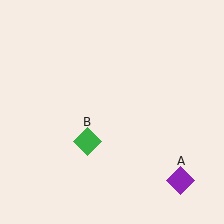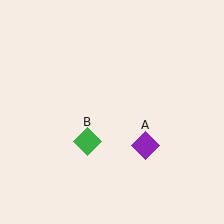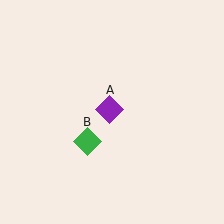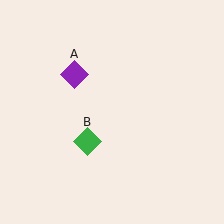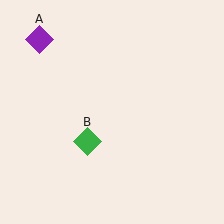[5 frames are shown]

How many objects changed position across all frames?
1 object changed position: purple diamond (object A).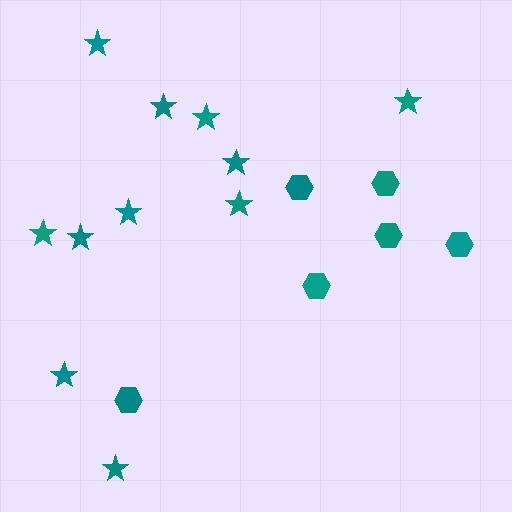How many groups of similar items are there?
There are 2 groups: one group of stars (11) and one group of hexagons (6).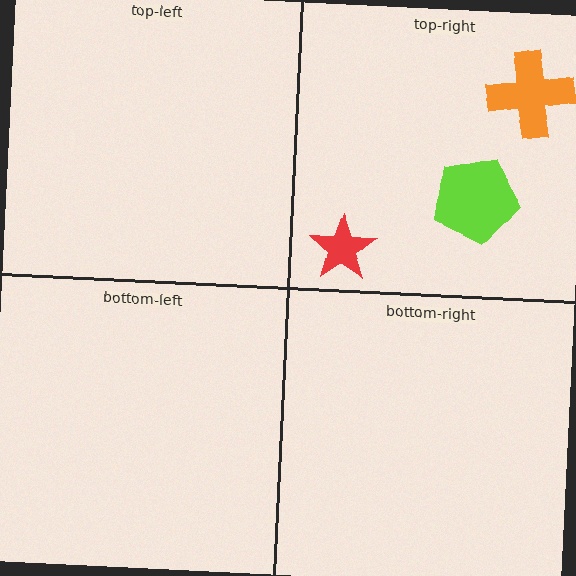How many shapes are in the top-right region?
3.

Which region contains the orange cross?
The top-right region.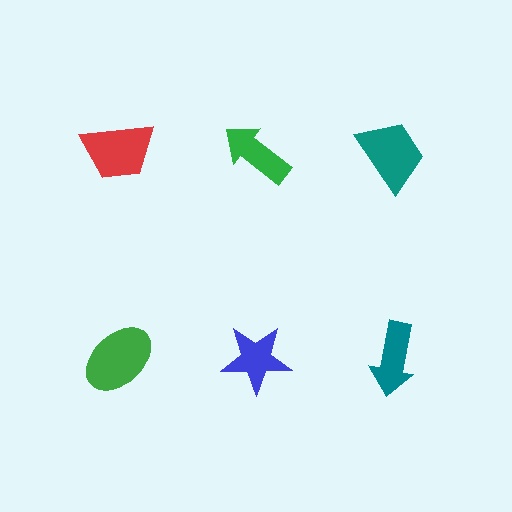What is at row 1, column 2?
A green arrow.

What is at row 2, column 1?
A green ellipse.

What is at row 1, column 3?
A teal trapezoid.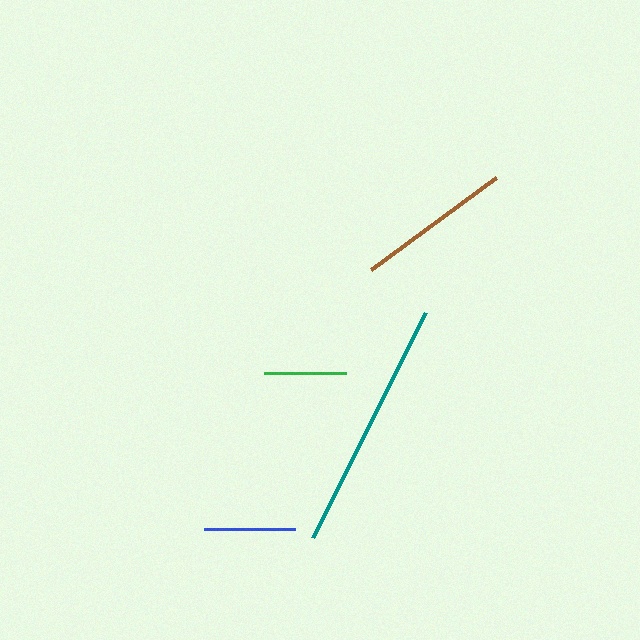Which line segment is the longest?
The teal line is the longest at approximately 252 pixels.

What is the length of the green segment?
The green segment is approximately 82 pixels long.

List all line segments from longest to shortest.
From longest to shortest: teal, brown, blue, green.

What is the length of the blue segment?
The blue segment is approximately 91 pixels long.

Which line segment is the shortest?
The green line is the shortest at approximately 82 pixels.